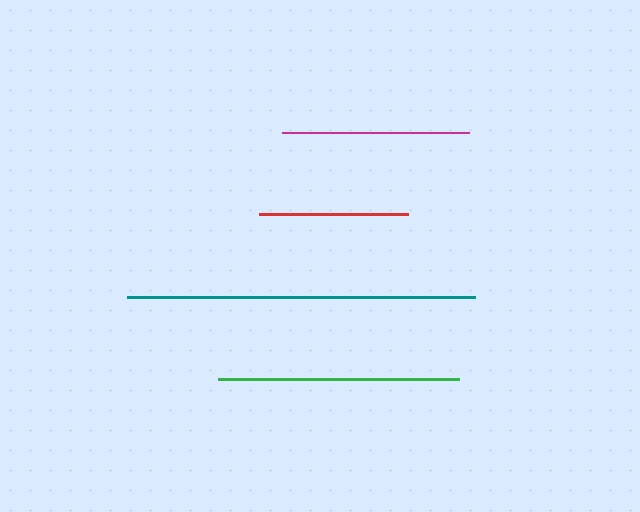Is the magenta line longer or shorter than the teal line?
The teal line is longer than the magenta line.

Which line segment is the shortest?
The red line is the shortest at approximately 148 pixels.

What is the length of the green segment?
The green segment is approximately 240 pixels long.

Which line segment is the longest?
The teal line is the longest at approximately 348 pixels.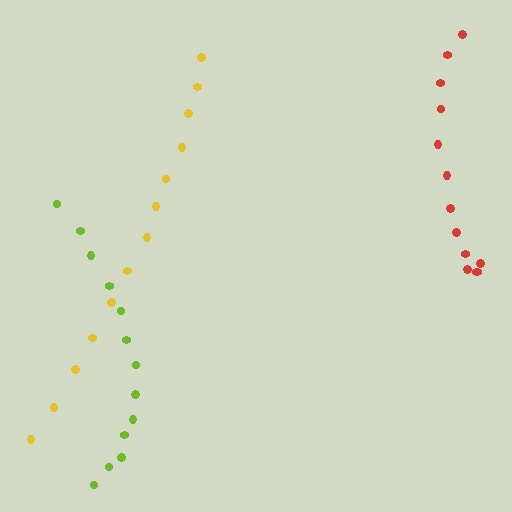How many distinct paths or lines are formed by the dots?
There are 3 distinct paths.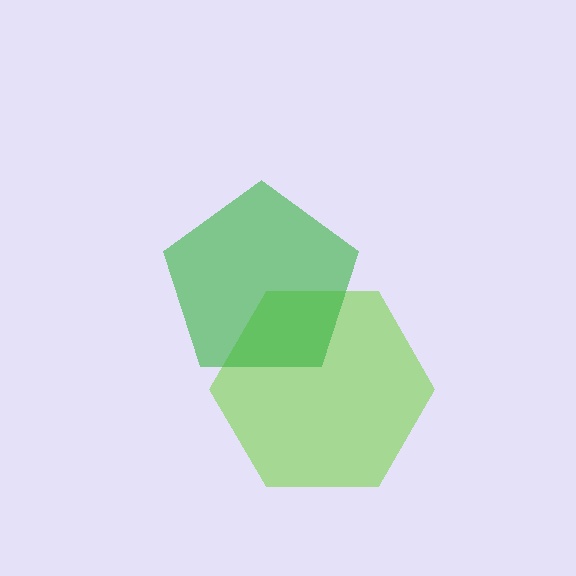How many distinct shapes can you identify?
There are 2 distinct shapes: a lime hexagon, a green pentagon.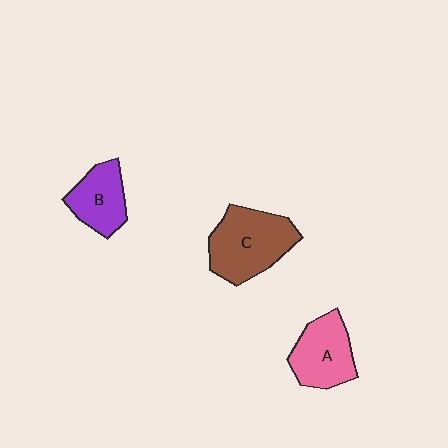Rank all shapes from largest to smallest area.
From largest to smallest: C (brown), A (pink), B (purple).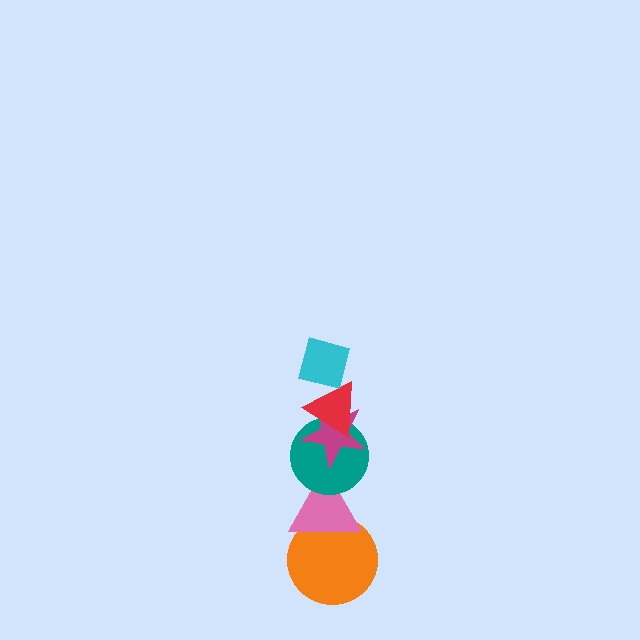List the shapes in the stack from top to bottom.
From top to bottom: the cyan square, the red triangle, the magenta star, the teal circle, the pink triangle, the orange circle.